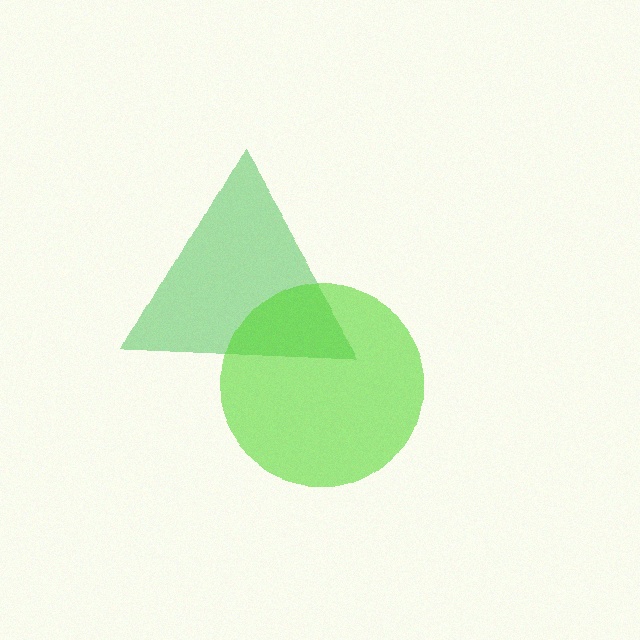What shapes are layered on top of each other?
The layered shapes are: a green triangle, a lime circle.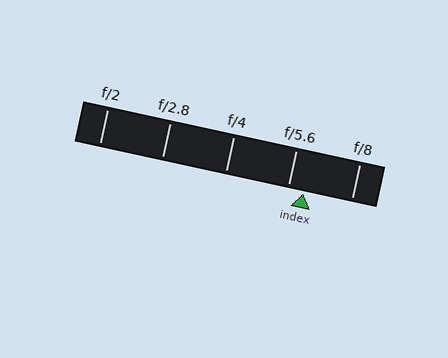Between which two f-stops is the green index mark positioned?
The index mark is between f/5.6 and f/8.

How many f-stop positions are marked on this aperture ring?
There are 5 f-stop positions marked.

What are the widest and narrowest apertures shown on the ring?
The widest aperture shown is f/2 and the narrowest is f/8.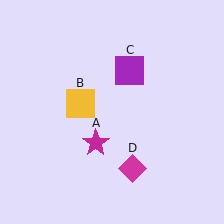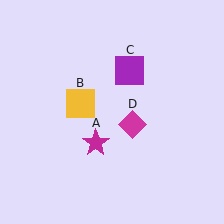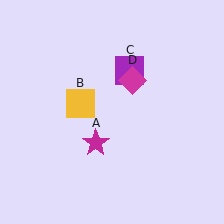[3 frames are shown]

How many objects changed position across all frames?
1 object changed position: magenta diamond (object D).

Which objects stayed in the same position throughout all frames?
Magenta star (object A) and yellow square (object B) and purple square (object C) remained stationary.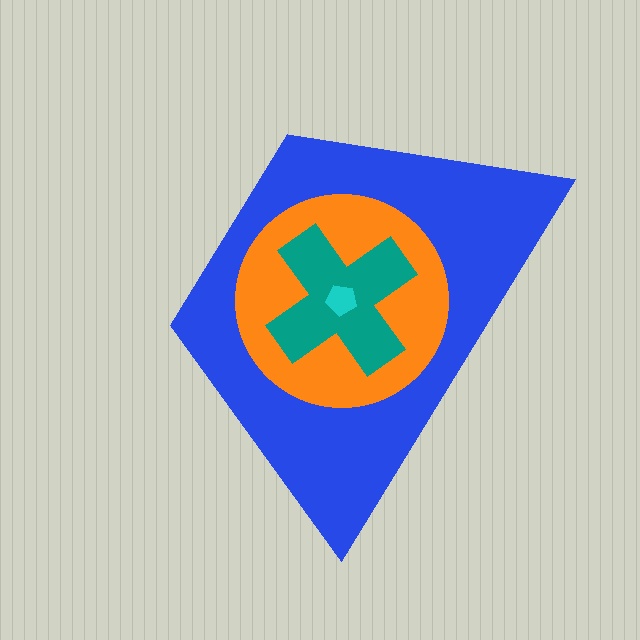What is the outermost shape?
The blue trapezoid.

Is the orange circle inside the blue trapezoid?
Yes.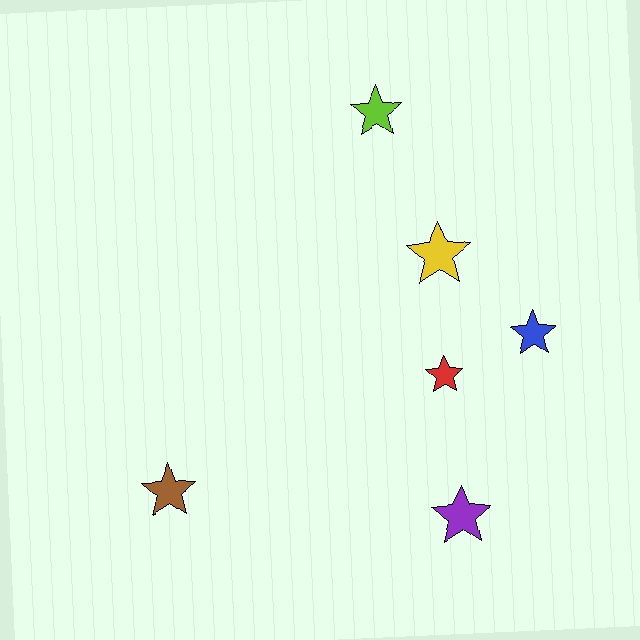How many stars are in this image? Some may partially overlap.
There are 6 stars.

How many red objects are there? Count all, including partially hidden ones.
There is 1 red object.